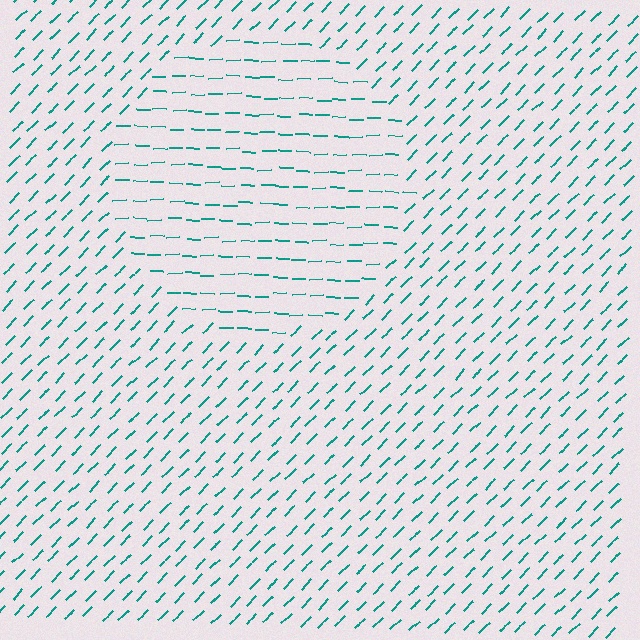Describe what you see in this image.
The image is filled with small teal line segments. A circle region in the image has lines oriented differently from the surrounding lines, creating a visible texture boundary.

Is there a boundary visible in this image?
Yes, there is a texture boundary formed by a change in line orientation.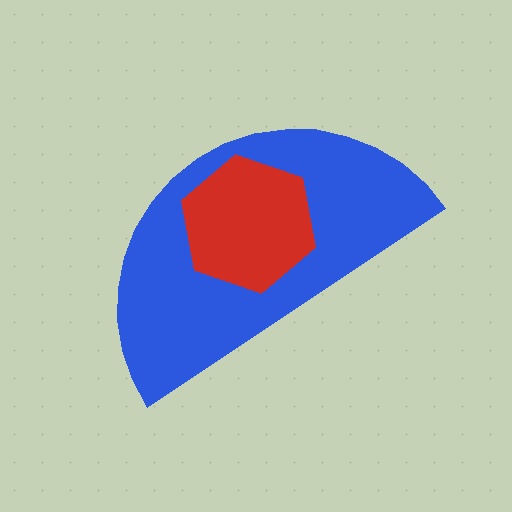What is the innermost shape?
The red hexagon.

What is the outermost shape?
The blue semicircle.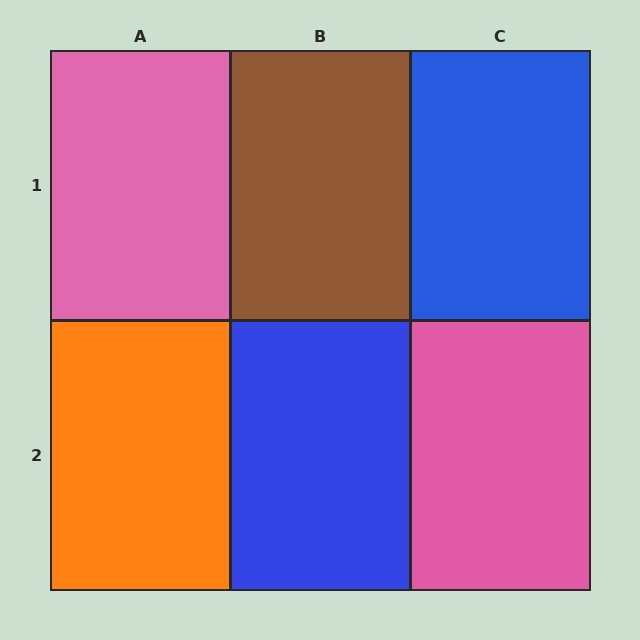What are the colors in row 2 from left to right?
Orange, blue, pink.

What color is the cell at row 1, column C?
Blue.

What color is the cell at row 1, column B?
Brown.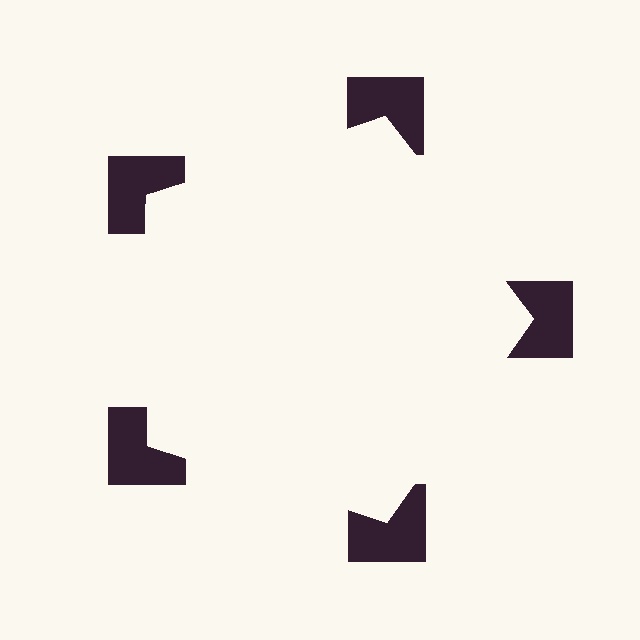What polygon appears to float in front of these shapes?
An illusory pentagon — its edges are inferred from the aligned wedge cuts in the notched squares, not physically drawn.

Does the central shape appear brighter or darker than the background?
It typically appears slightly brighter than the background, even though no actual brightness change is drawn.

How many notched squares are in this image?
There are 5 — one at each vertex of the illusory pentagon.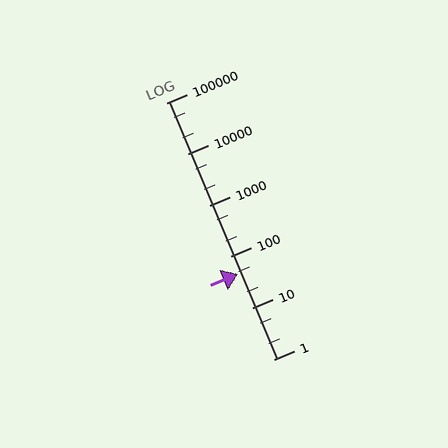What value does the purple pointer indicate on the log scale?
The pointer indicates approximately 47.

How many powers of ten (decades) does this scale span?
The scale spans 5 decades, from 1 to 100000.